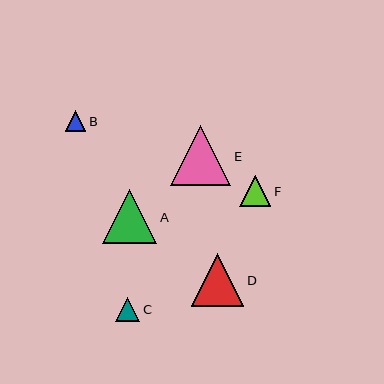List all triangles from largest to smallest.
From largest to smallest: E, A, D, F, C, B.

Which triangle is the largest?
Triangle E is the largest with a size of approximately 60 pixels.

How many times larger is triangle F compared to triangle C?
Triangle F is approximately 1.3 times the size of triangle C.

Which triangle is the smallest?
Triangle B is the smallest with a size of approximately 20 pixels.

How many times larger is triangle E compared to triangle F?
Triangle E is approximately 2.0 times the size of triangle F.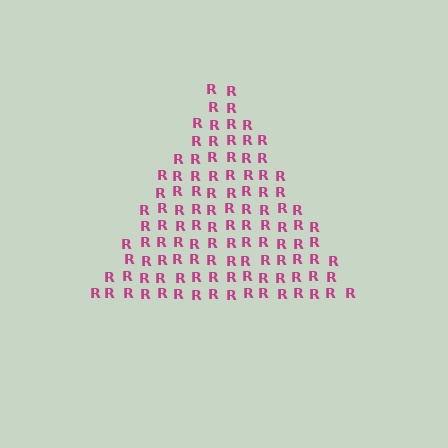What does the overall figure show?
The overall figure shows a triangle.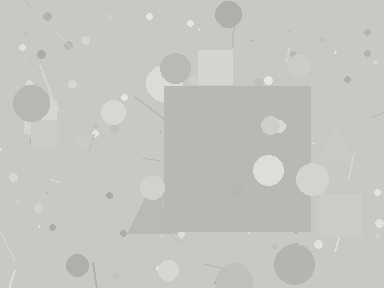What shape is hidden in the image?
A square is hidden in the image.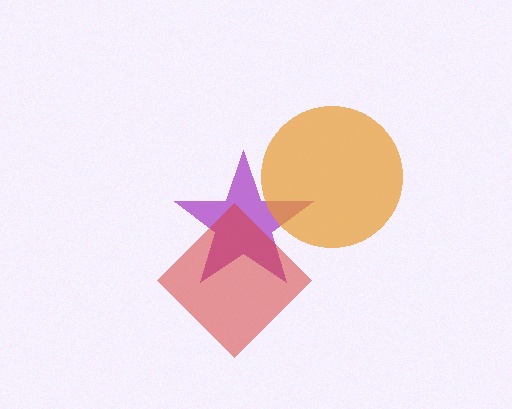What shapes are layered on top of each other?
The layered shapes are: a purple star, an orange circle, a red diamond.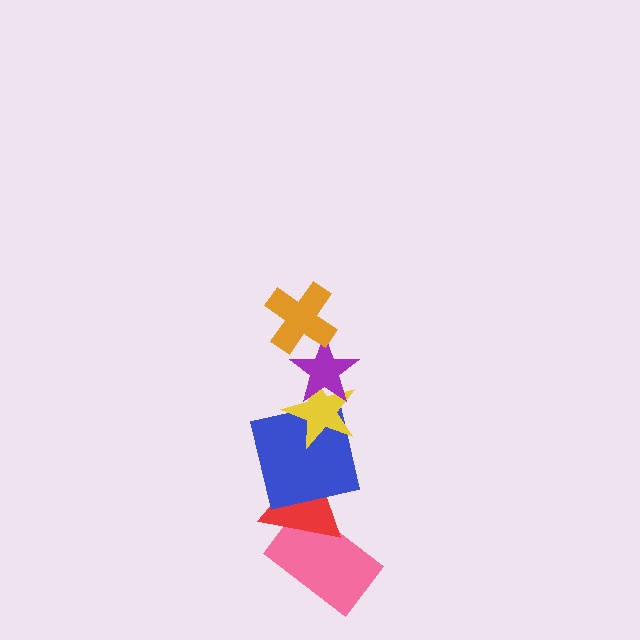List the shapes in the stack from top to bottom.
From top to bottom: the orange cross, the purple star, the yellow star, the blue square, the red triangle, the pink rectangle.